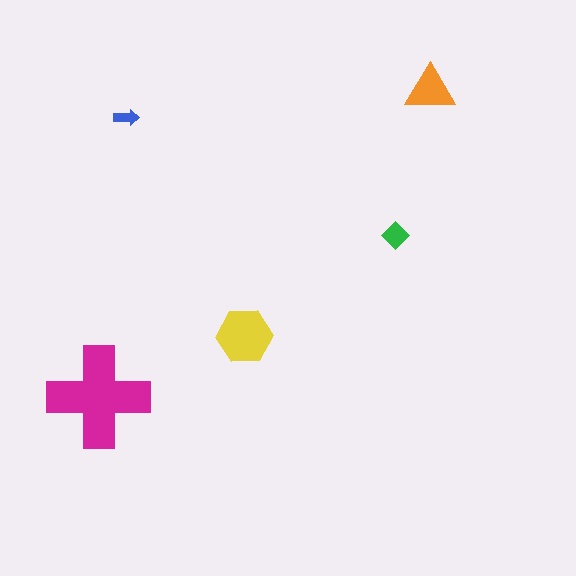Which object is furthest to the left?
The magenta cross is leftmost.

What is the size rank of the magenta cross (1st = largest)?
1st.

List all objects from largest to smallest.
The magenta cross, the yellow hexagon, the orange triangle, the green diamond, the blue arrow.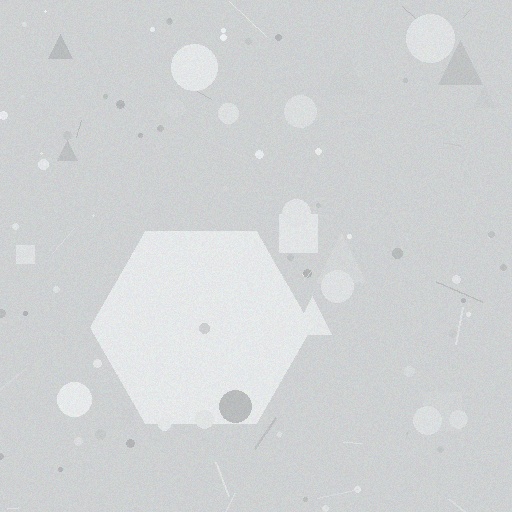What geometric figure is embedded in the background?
A hexagon is embedded in the background.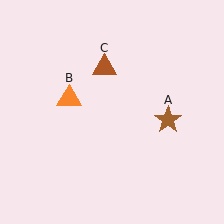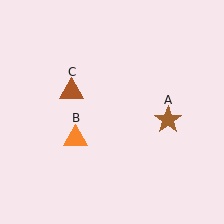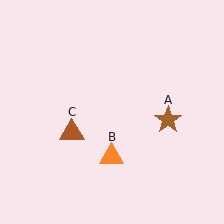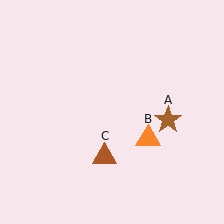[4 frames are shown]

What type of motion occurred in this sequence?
The orange triangle (object B), brown triangle (object C) rotated counterclockwise around the center of the scene.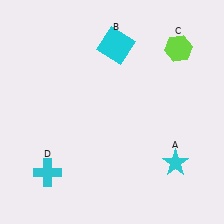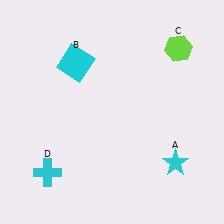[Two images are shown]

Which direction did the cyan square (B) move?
The cyan square (B) moved left.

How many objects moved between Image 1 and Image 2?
1 object moved between the two images.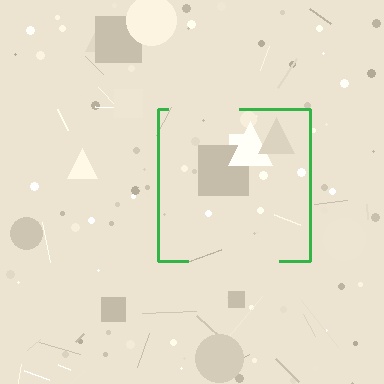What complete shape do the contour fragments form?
The contour fragments form a square.